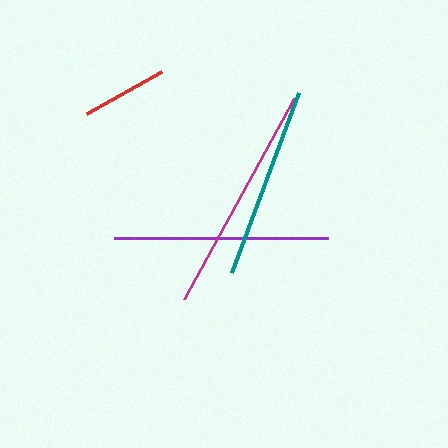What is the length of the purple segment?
The purple segment is approximately 215 pixels long.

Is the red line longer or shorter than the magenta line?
The magenta line is longer than the red line.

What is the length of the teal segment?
The teal segment is approximately 193 pixels long.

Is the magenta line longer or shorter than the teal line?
The magenta line is longer than the teal line.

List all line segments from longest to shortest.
From longest to shortest: magenta, purple, teal, red.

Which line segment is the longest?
The magenta line is the longest at approximately 229 pixels.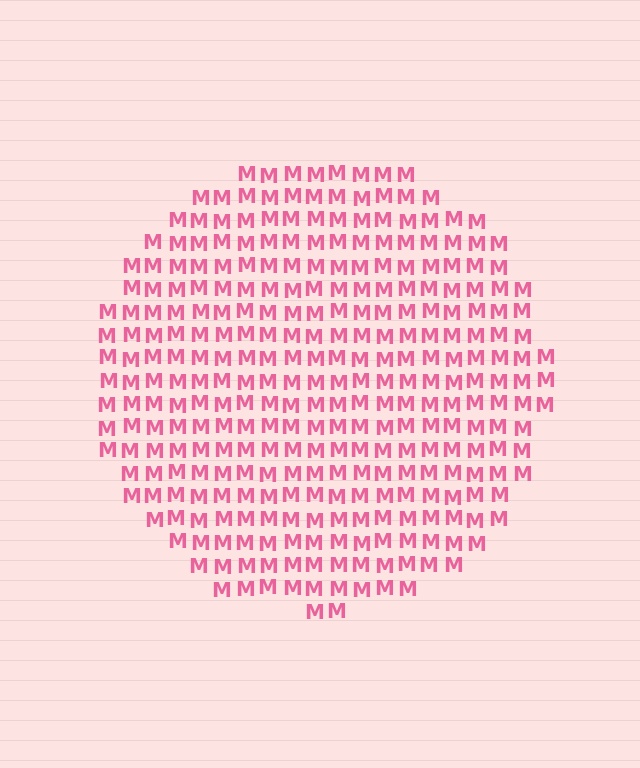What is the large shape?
The large shape is a circle.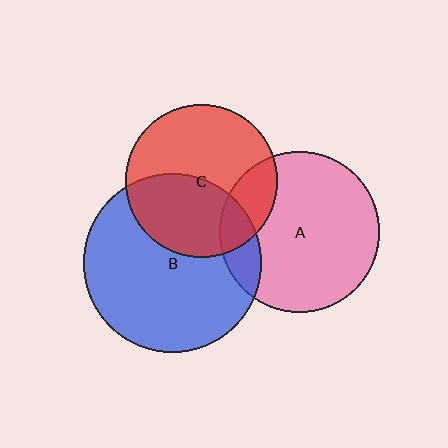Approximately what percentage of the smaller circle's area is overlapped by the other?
Approximately 45%.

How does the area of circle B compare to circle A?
Approximately 1.2 times.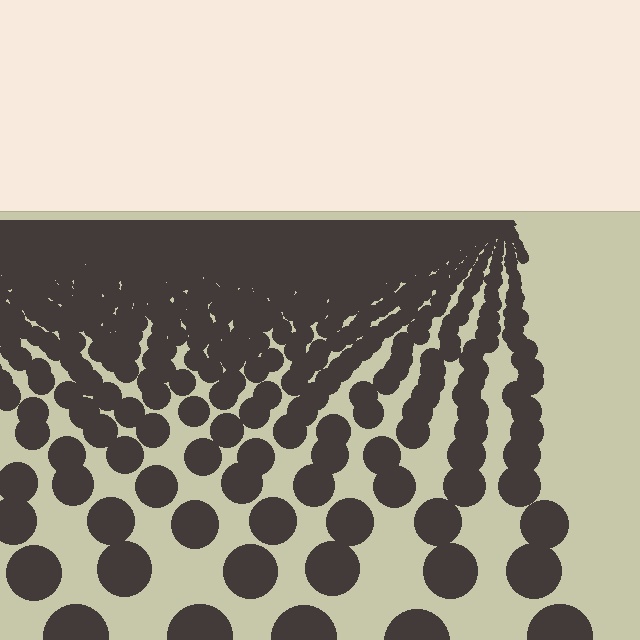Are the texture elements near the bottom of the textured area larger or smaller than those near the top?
Larger. Near the bottom, elements are closer to the viewer and appear at a bigger on-screen size.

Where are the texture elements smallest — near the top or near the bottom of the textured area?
Near the top.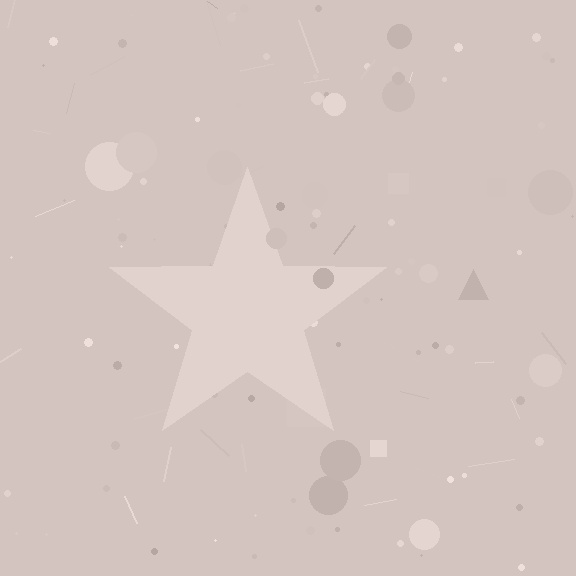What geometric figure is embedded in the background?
A star is embedded in the background.